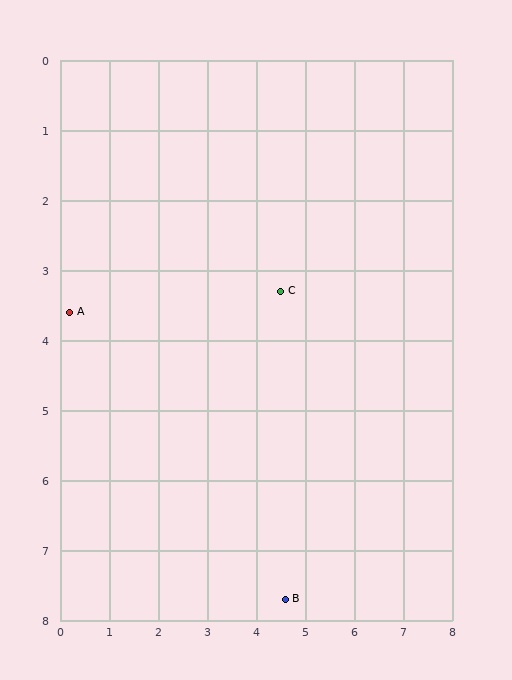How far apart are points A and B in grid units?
Points A and B are about 6.0 grid units apart.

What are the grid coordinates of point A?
Point A is at approximately (0.2, 3.6).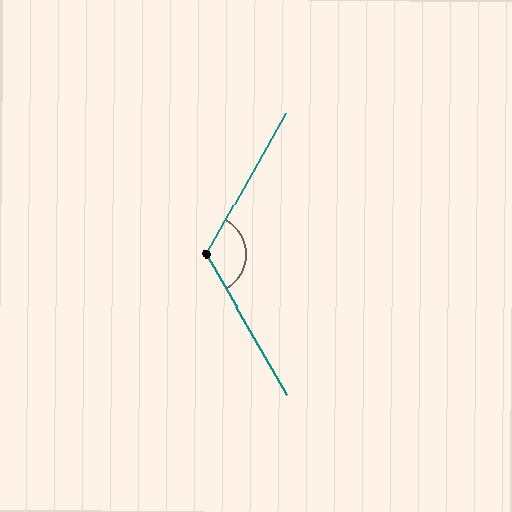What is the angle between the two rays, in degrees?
Approximately 120 degrees.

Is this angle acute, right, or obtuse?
It is obtuse.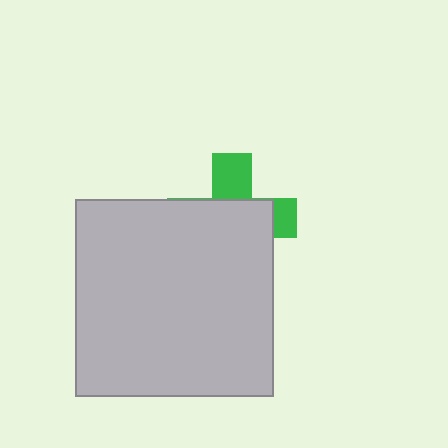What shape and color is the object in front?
The object in front is a light gray square.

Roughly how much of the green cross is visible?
A small part of it is visible (roughly 33%).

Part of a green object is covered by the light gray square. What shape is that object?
It is a cross.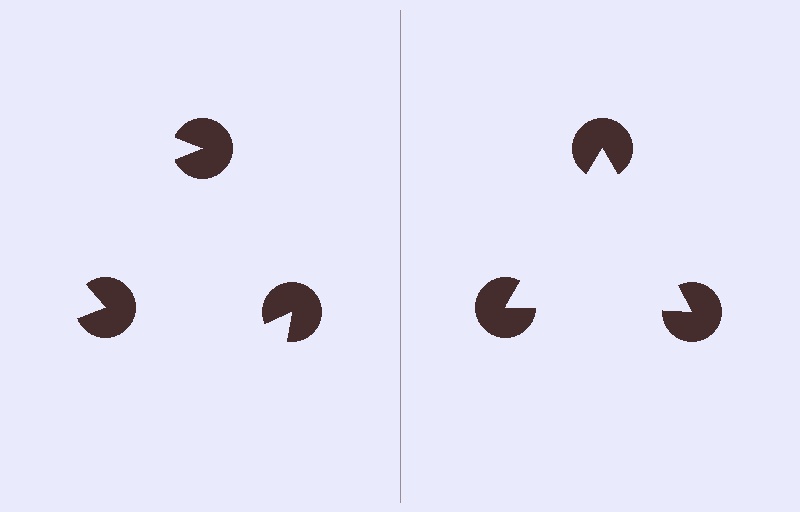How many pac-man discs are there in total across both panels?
6 — 3 on each side.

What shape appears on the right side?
An illusory triangle.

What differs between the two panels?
The pac-man discs are positioned identically on both sides; only the wedge orientations differ. On the right they align to a triangle; on the left they are misaligned.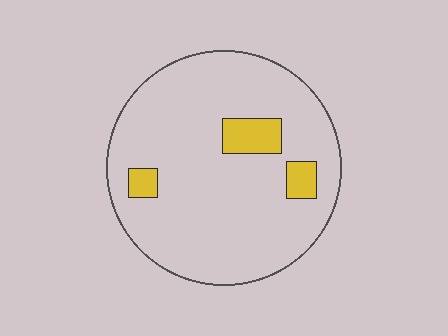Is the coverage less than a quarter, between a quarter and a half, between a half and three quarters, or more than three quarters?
Less than a quarter.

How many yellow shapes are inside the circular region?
3.